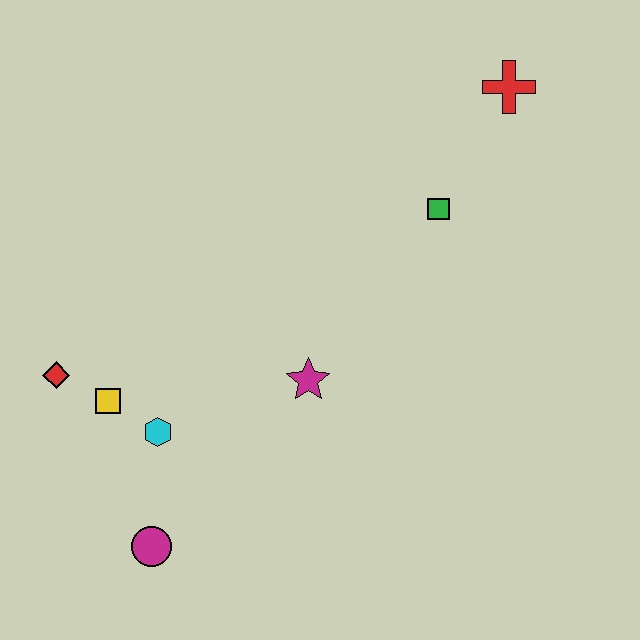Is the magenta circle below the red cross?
Yes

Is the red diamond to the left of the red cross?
Yes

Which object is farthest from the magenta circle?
The red cross is farthest from the magenta circle.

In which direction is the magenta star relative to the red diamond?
The magenta star is to the right of the red diamond.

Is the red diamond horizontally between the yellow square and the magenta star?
No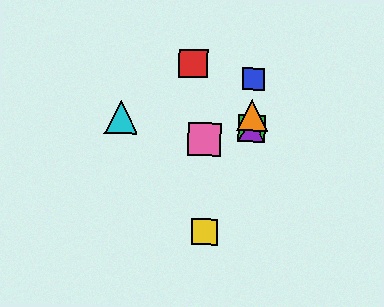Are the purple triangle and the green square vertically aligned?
Yes, both are at x≈252.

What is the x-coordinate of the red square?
The red square is at x≈193.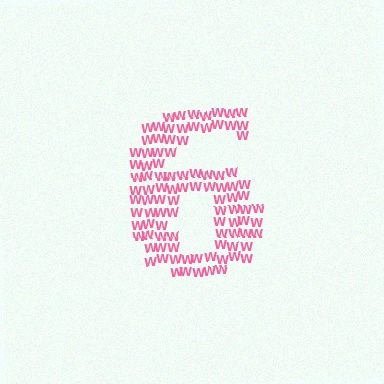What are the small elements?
The small elements are letter W's.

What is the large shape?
The large shape is the digit 6.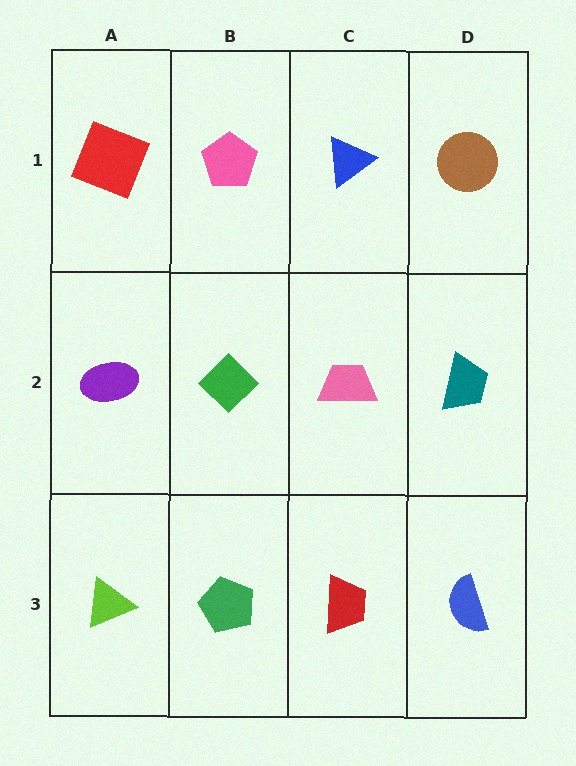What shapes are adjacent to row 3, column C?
A pink trapezoid (row 2, column C), a green pentagon (row 3, column B), a blue semicircle (row 3, column D).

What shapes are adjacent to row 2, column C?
A blue triangle (row 1, column C), a red trapezoid (row 3, column C), a green diamond (row 2, column B), a teal trapezoid (row 2, column D).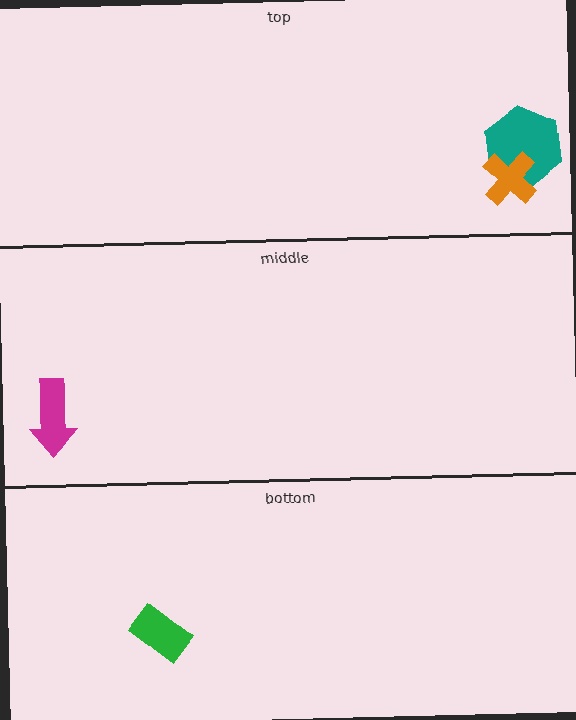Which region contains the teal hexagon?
The top region.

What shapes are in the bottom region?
The green rectangle.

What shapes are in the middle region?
The magenta arrow.